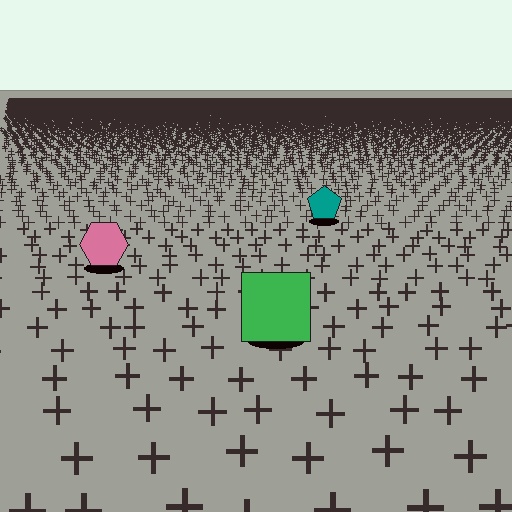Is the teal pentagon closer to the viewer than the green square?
No. The green square is closer — you can tell from the texture gradient: the ground texture is coarser near it.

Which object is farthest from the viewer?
The teal pentagon is farthest from the viewer. It appears smaller and the ground texture around it is denser.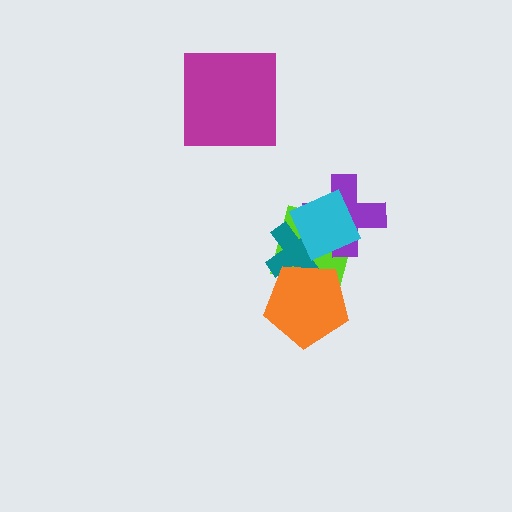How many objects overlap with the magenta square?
0 objects overlap with the magenta square.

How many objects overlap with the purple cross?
3 objects overlap with the purple cross.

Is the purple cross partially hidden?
Yes, it is partially covered by another shape.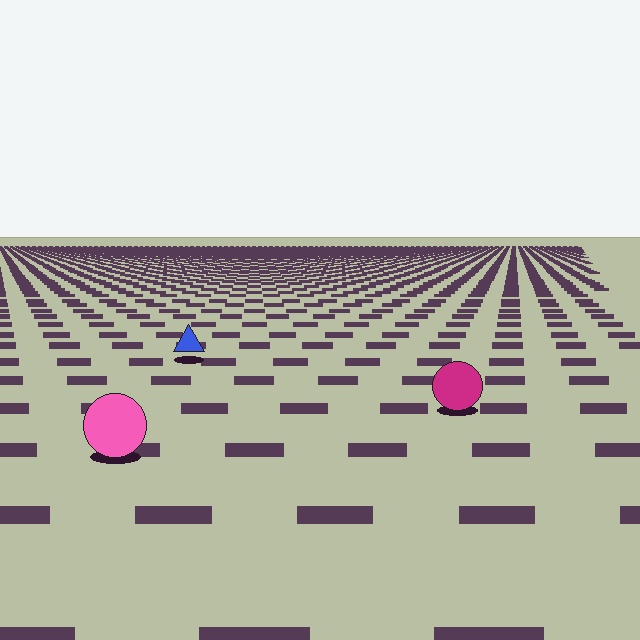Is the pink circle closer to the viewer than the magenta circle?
Yes. The pink circle is closer — you can tell from the texture gradient: the ground texture is coarser near it.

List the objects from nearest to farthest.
From nearest to farthest: the pink circle, the magenta circle, the blue triangle.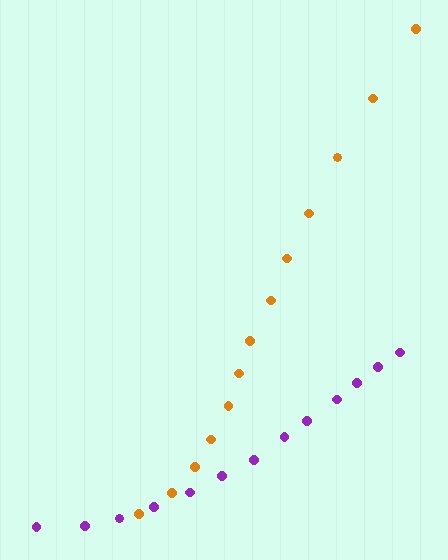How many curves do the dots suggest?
There are 2 distinct paths.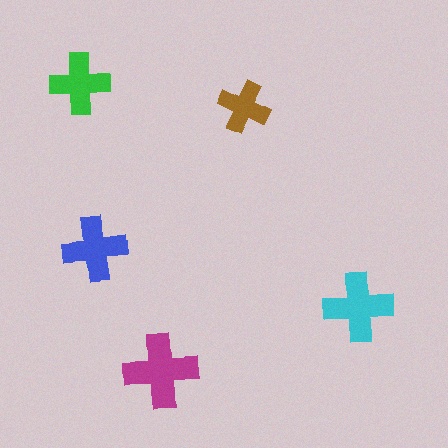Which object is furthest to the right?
The cyan cross is rightmost.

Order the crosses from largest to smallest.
the magenta one, the cyan one, the blue one, the green one, the brown one.